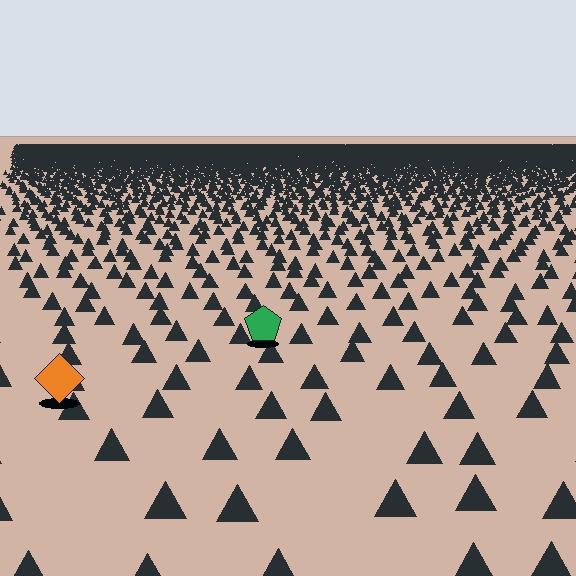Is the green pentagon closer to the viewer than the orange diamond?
No. The orange diamond is closer — you can tell from the texture gradient: the ground texture is coarser near it.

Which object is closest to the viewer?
The orange diamond is closest. The texture marks near it are larger and more spread out.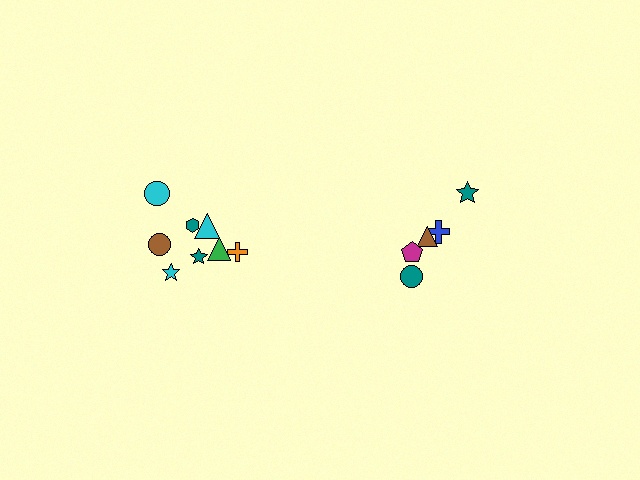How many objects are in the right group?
There are 5 objects.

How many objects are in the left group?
There are 8 objects.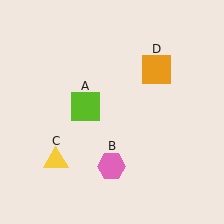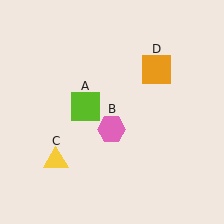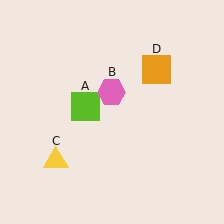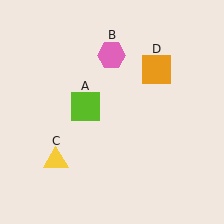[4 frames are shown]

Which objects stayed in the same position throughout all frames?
Lime square (object A) and yellow triangle (object C) and orange square (object D) remained stationary.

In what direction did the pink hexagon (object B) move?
The pink hexagon (object B) moved up.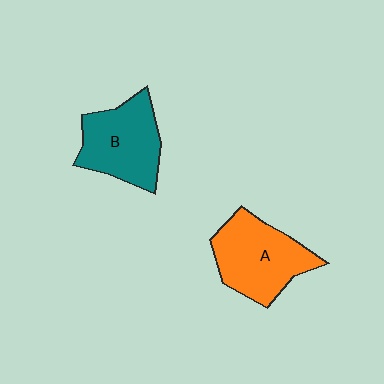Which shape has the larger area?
Shape A (orange).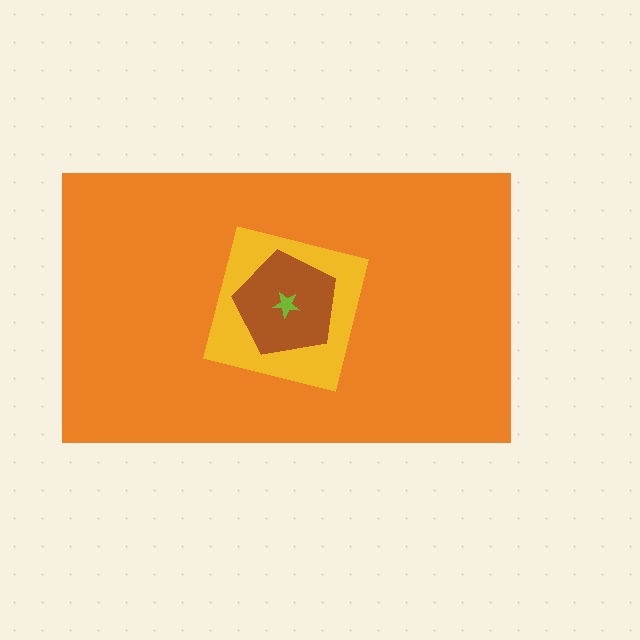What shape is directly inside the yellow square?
The brown pentagon.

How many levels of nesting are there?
4.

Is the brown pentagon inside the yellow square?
Yes.